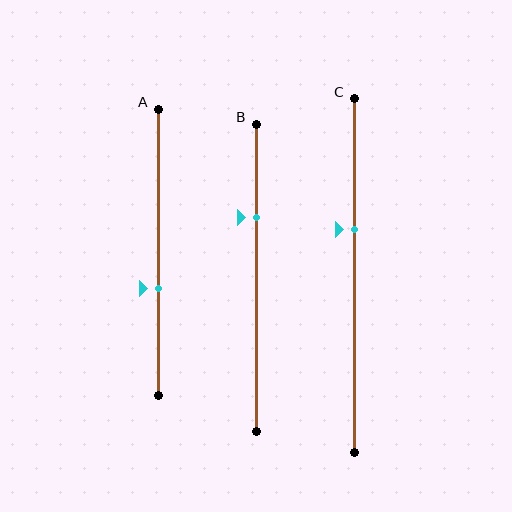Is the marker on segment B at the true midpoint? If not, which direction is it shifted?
No, the marker on segment B is shifted upward by about 20% of the segment length.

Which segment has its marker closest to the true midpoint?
Segment A has its marker closest to the true midpoint.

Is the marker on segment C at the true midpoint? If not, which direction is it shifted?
No, the marker on segment C is shifted upward by about 13% of the segment length.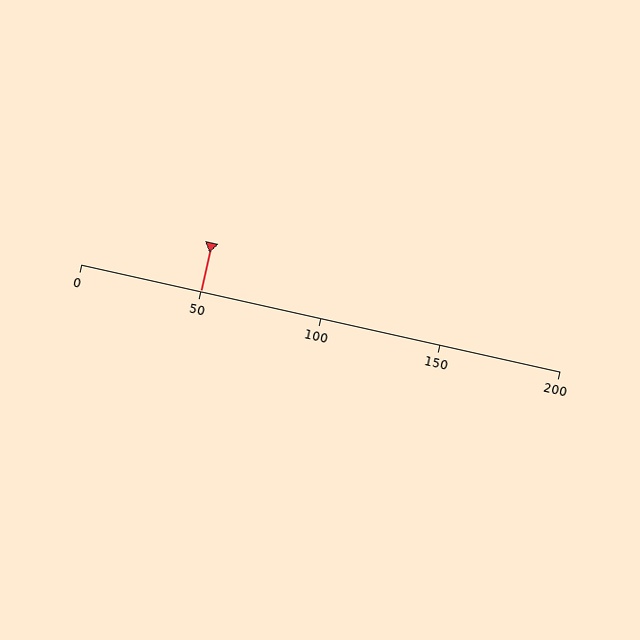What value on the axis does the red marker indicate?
The marker indicates approximately 50.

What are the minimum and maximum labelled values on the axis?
The axis runs from 0 to 200.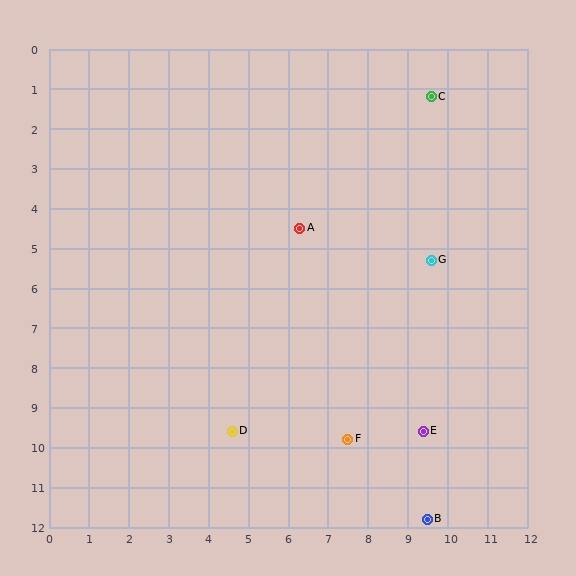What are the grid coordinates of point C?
Point C is at approximately (9.6, 1.2).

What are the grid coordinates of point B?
Point B is at approximately (9.5, 11.8).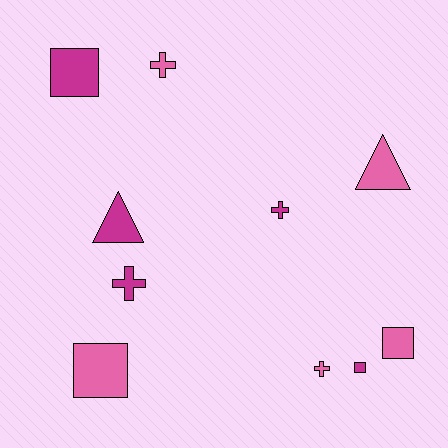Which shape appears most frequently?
Square, with 4 objects.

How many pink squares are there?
There are 2 pink squares.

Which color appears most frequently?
Pink, with 5 objects.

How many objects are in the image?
There are 10 objects.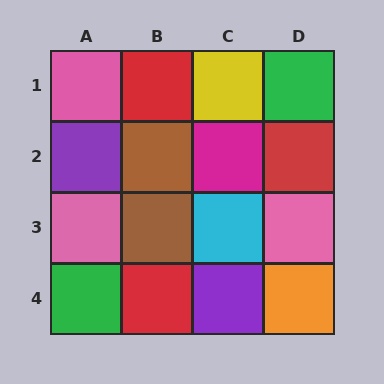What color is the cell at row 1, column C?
Yellow.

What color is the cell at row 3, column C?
Cyan.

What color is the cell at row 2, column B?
Brown.